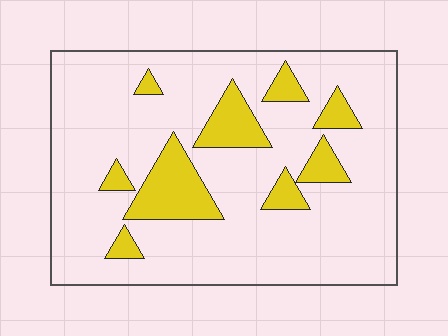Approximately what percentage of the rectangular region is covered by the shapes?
Approximately 15%.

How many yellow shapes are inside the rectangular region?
9.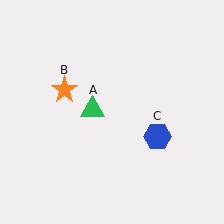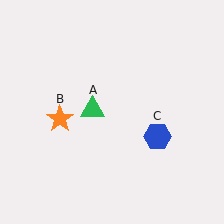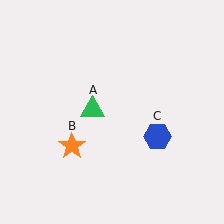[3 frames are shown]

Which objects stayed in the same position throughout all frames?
Green triangle (object A) and blue hexagon (object C) remained stationary.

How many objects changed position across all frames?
1 object changed position: orange star (object B).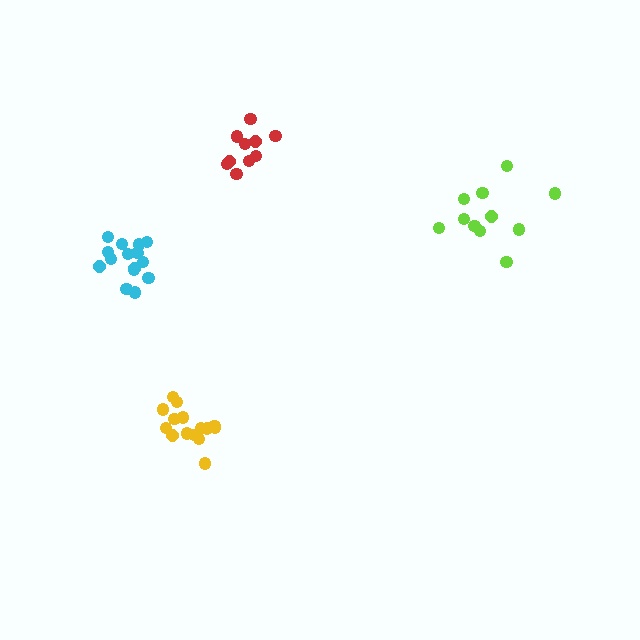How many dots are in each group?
Group 1: 15 dots, Group 2: 11 dots, Group 3: 15 dots, Group 4: 10 dots (51 total).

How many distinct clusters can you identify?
There are 4 distinct clusters.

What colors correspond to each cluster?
The clusters are colored: cyan, lime, yellow, red.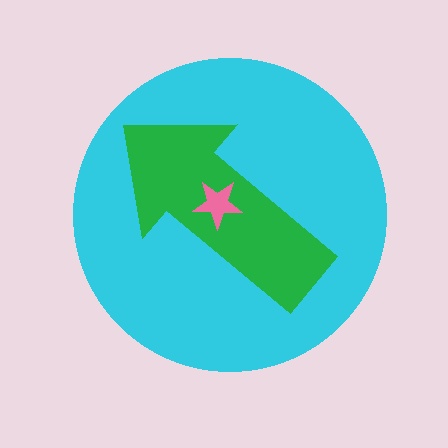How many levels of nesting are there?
3.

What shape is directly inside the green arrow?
The pink star.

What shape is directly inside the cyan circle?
The green arrow.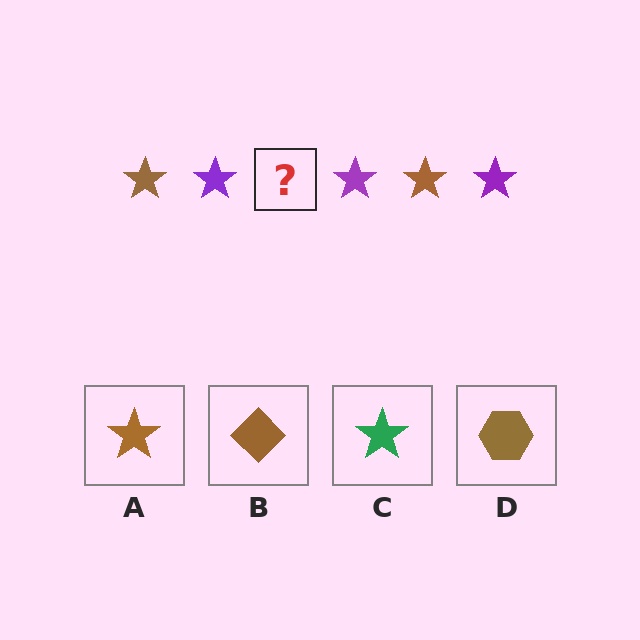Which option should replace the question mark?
Option A.